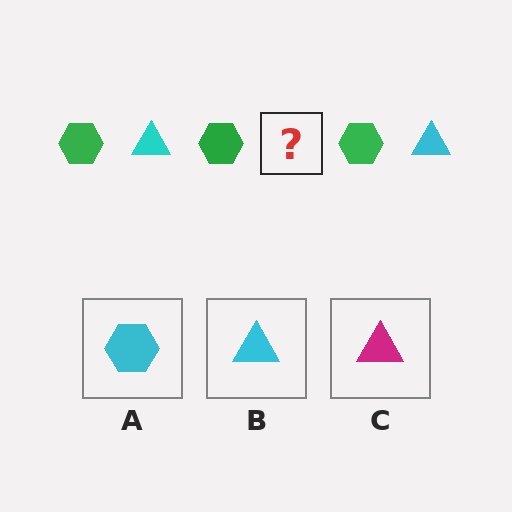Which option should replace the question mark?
Option B.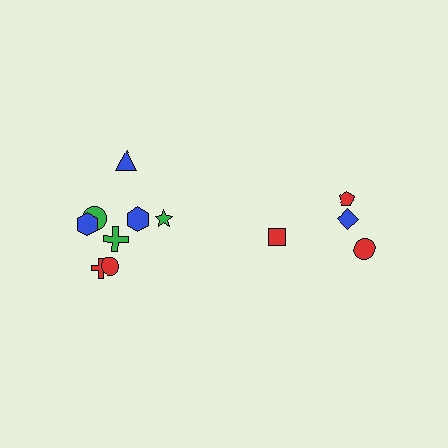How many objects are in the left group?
There are 8 objects.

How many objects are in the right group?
There are 4 objects.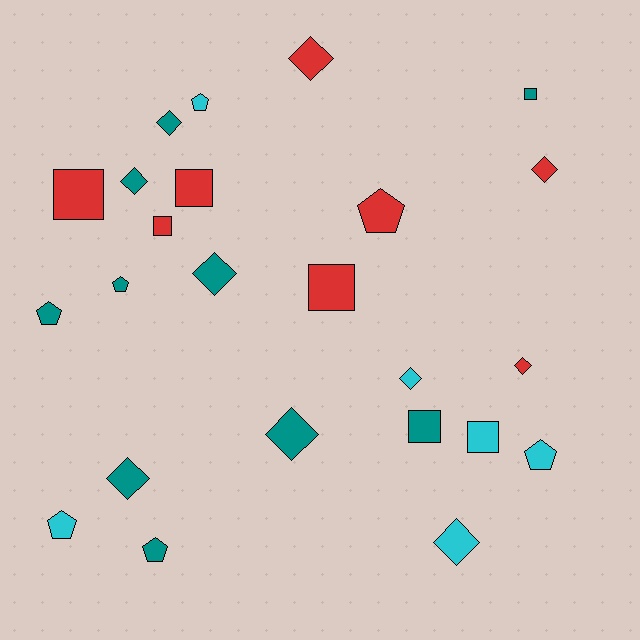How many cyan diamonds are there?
There are 2 cyan diamonds.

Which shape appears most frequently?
Diamond, with 10 objects.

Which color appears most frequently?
Teal, with 10 objects.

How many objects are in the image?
There are 24 objects.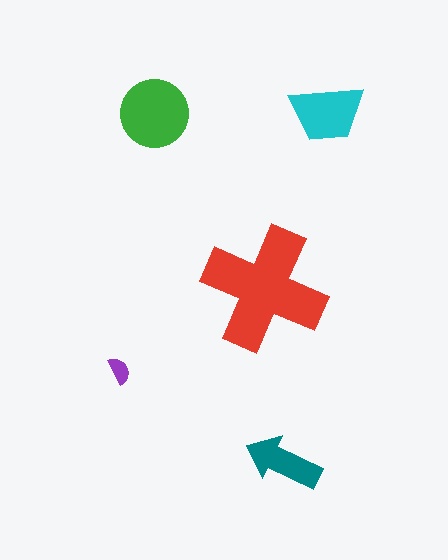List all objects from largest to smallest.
The red cross, the green circle, the cyan trapezoid, the teal arrow, the purple semicircle.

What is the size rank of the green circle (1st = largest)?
2nd.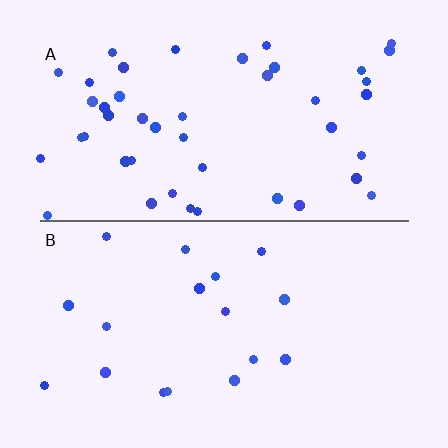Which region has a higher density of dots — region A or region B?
A (the top).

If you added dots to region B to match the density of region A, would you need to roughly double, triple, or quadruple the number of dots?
Approximately triple.